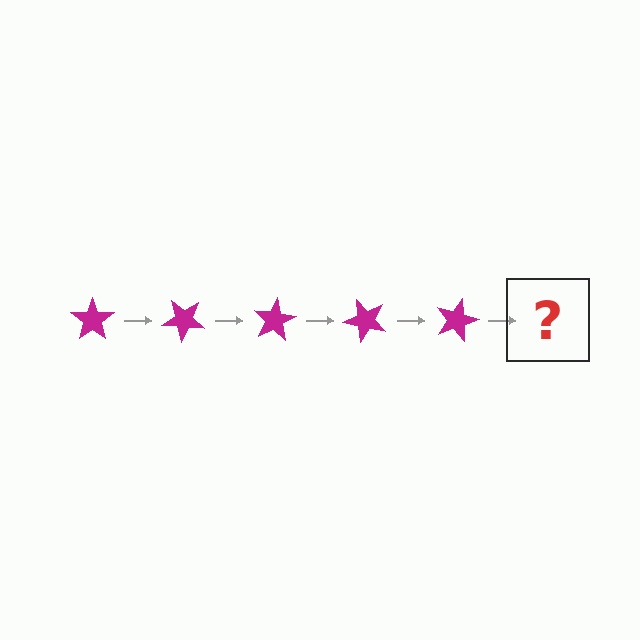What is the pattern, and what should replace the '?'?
The pattern is that the star rotates 40 degrees each step. The '?' should be a magenta star rotated 200 degrees.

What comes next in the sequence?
The next element should be a magenta star rotated 200 degrees.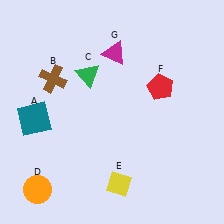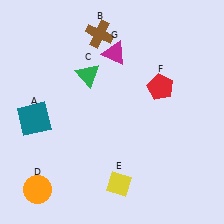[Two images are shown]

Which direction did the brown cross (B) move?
The brown cross (B) moved right.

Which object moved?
The brown cross (B) moved right.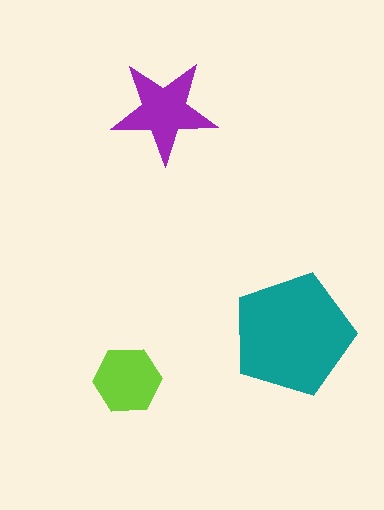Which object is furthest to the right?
The teal pentagon is rightmost.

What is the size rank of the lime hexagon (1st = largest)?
3rd.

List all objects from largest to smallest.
The teal pentagon, the purple star, the lime hexagon.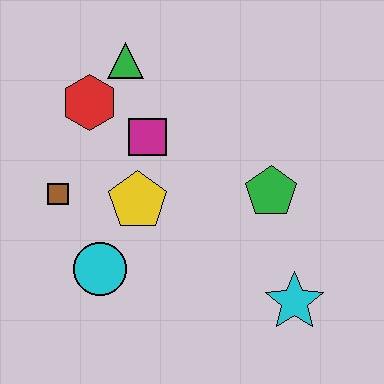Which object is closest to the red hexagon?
The green triangle is closest to the red hexagon.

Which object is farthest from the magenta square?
The cyan star is farthest from the magenta square.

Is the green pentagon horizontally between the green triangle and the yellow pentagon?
No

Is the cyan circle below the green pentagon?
Yes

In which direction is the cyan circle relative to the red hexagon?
The cyan circle is below the red hexagon.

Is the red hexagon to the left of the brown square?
No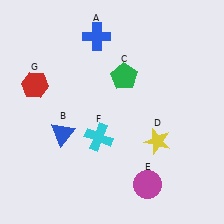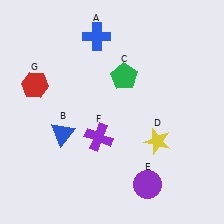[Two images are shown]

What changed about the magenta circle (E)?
In Image 1, E is magenta. In Image 2, it changed to purple.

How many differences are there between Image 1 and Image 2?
There are 2 differences between the two images.